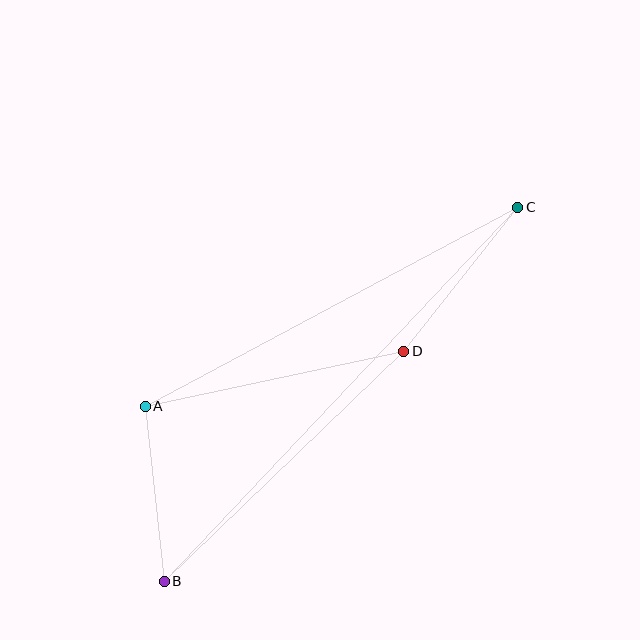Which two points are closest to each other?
Points A and B are closest to each other.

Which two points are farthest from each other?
Points B and C are farthest from each other.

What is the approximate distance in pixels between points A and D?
The distance between A and D is approximately 264 pixels.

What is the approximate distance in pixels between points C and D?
The distance between C and D is approximately 184 pixels.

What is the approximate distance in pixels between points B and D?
The distance between B and D is approximately 332 pixels.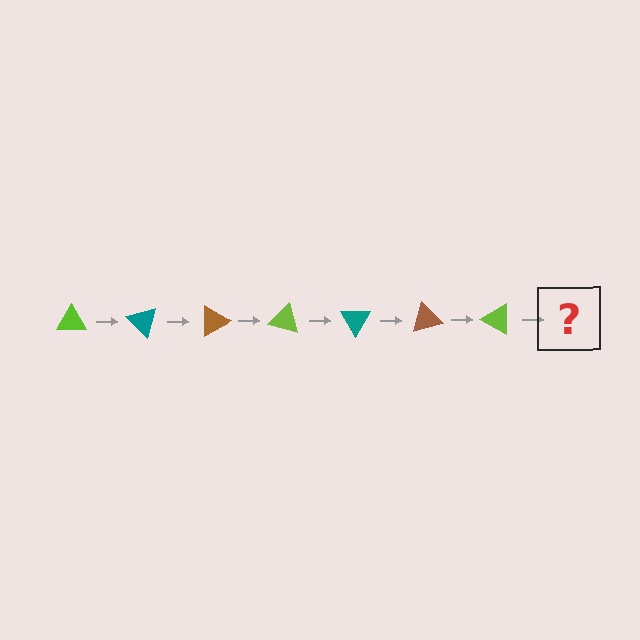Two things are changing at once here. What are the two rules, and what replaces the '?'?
The two rules are that it rotates 45 degrees each step and the color cycles through lime, teal, and brown. The '?' should be a teal triangle, rotated 315 degrees from the start.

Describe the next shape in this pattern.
It should be a teal triangle, rotated 315 degrees from the start.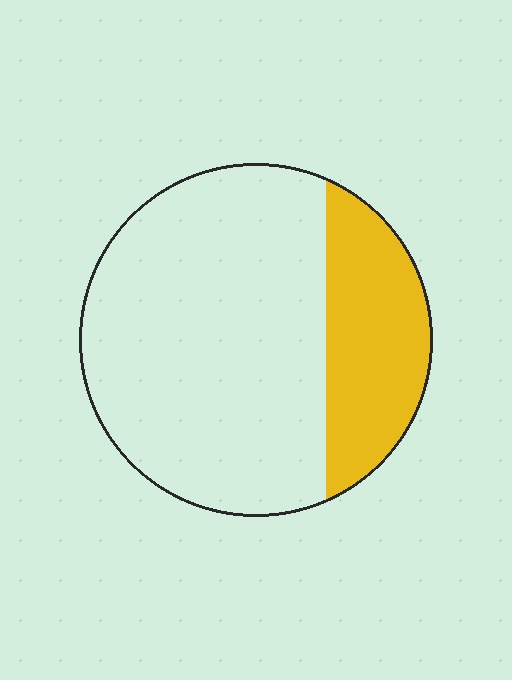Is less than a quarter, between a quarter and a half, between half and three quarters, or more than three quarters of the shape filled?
Between a quarter and a half.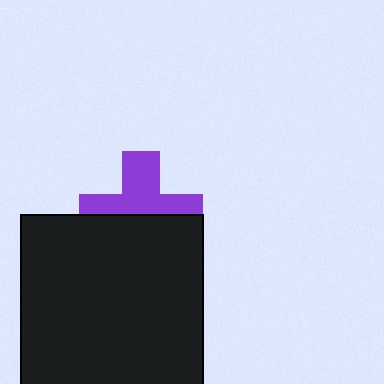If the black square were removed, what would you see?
You would see the complete purple cross.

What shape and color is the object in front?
The object in front is a black square.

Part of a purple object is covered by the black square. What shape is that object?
It is a cross.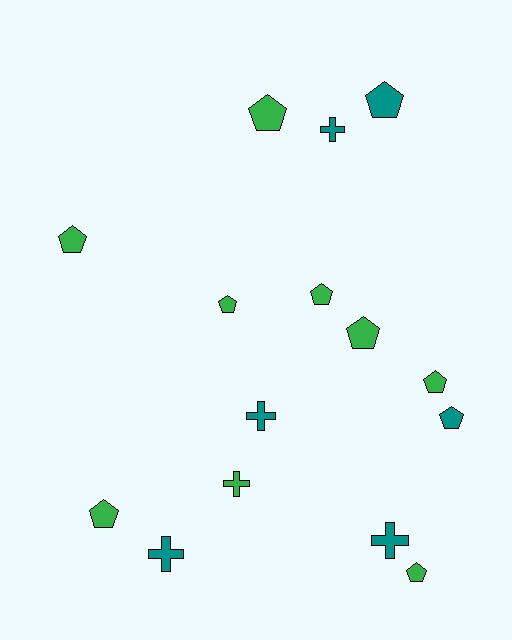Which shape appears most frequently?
Pentagon, with 10 objects.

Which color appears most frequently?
Green, with 9 objects.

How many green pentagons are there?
There are 8 green pentagons.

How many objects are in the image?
There are 15 objects.